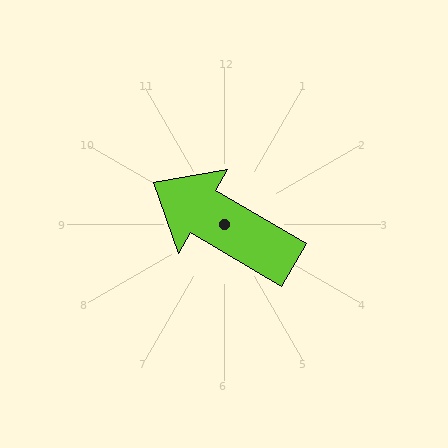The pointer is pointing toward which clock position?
Roughly 10 o'clock.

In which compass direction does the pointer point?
Northwest.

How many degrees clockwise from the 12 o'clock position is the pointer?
Approximately 300 degrees.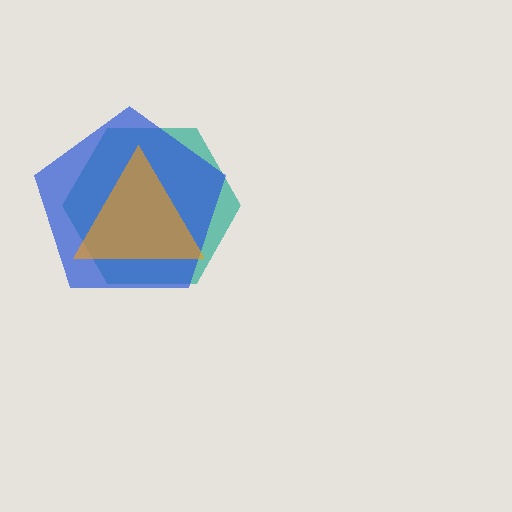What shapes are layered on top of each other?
The layered shapes are: a teal hexagon, a blue pentagon, an orange triangle.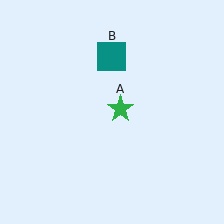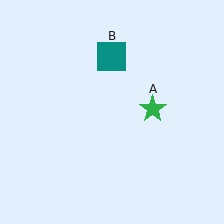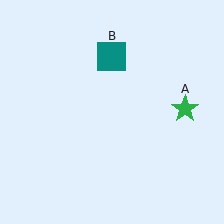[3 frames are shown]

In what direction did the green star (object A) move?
The green star (object A) moved right.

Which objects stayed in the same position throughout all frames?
Teal square (object B) remained stationary.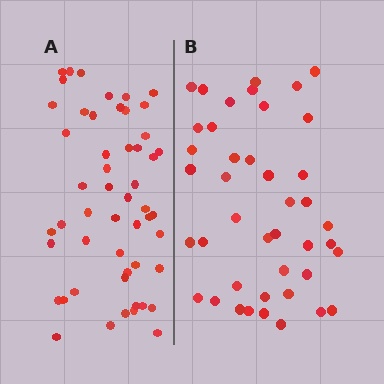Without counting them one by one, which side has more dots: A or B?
Region A (the left region) has more dots.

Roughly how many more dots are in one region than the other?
Region A has roughly 10 or so more dots than region B.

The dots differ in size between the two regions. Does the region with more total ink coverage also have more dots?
No. Region B has more total ink coverage because its dots are larger, but region A actually contains more individual dots. Total area can be misleading — the number of items is what matters here.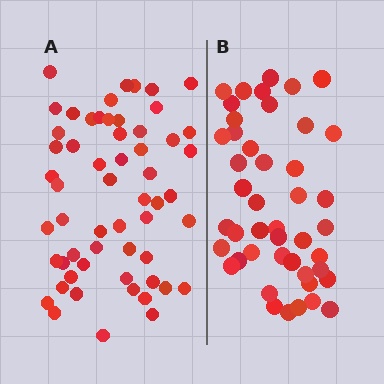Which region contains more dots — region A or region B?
Region A (the left region) has more dots.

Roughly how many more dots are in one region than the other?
Region A has roughly 12 or so more dots than region B.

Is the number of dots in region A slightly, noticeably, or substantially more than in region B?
Region A has noticeably more, but not dramatically so. The ratio is roughly 1.3 to 1.